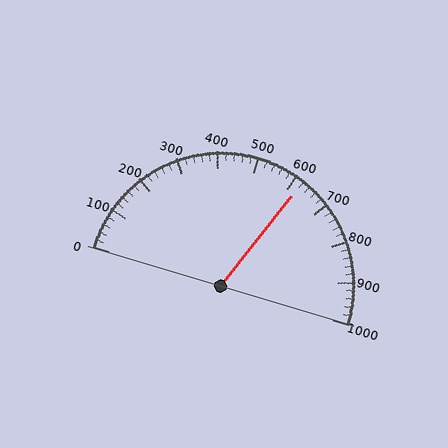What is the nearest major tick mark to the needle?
The nearest major tick mark is 600.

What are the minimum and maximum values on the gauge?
The gauge ranges from 0 to 1000.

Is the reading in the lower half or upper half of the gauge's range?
The reading is in the upper half of the range (0 to 1000).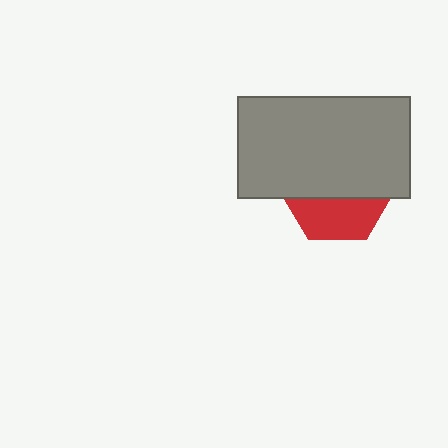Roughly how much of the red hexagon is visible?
A small part of it is visible (roughly 37%).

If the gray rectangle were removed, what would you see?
You would see the complete red hexagon.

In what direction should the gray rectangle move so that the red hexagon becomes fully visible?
The gray rectangle should move up. That is the shortest direction to clear the overlap and leave the red hexagon fully visible.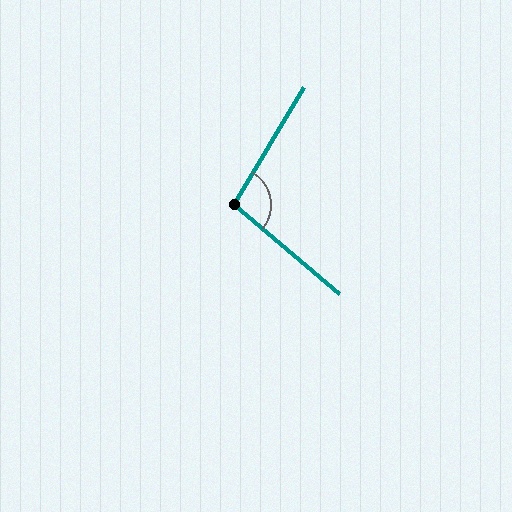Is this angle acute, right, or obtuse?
It is obtuse.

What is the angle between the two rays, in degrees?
Approximately 99 degrees.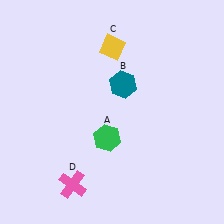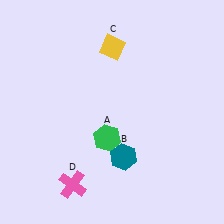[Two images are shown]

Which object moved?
The teal hexagon (B) moved down.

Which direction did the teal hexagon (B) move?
The teal hexagon (B) moved down.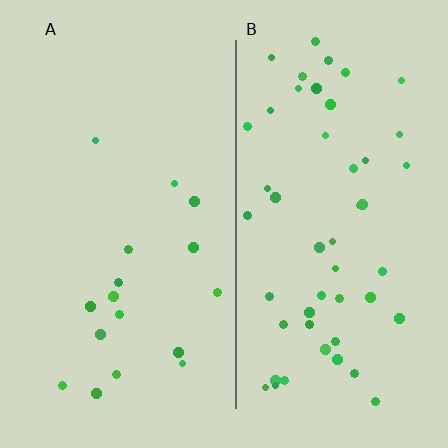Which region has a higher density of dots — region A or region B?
B (the right).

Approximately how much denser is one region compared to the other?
Approximately 3.1× — region B over region A.